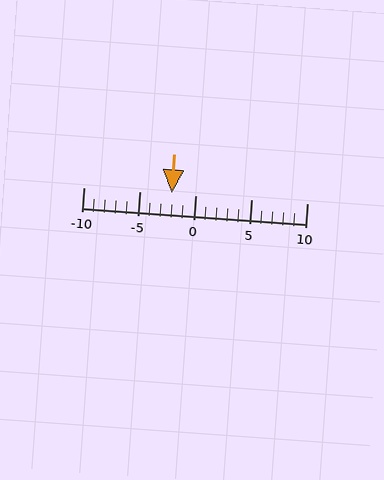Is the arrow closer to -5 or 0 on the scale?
The arrow is closer to 0.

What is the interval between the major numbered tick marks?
The major tick marks are spaced 5 units apart.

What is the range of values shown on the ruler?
The ruler shows values from -10 to 10.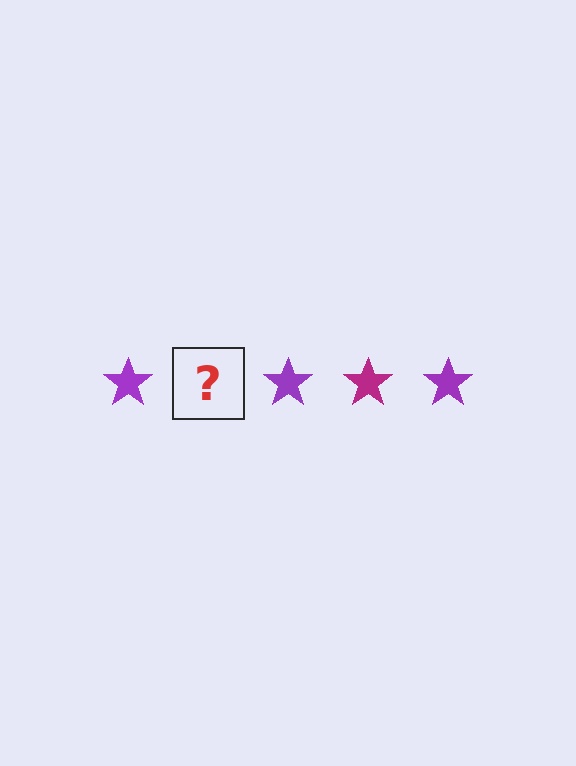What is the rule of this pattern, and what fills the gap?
The rule is that the pattern cycles through purple, magenta stars. The gap should be filled with a magenta star.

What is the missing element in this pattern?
The missing element is a magenta star.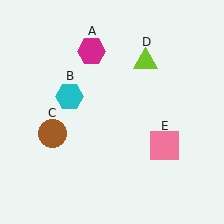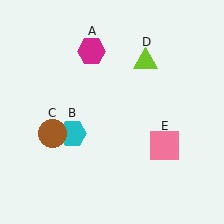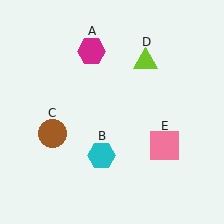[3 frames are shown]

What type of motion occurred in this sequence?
The cyan hexagon (object B) rotated counterclockwise around the center of the scene.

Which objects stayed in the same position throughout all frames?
Magenta hexagon (object A) and brown circle (object C) and lime triangle (object D) and pink square (object E) remained stationary.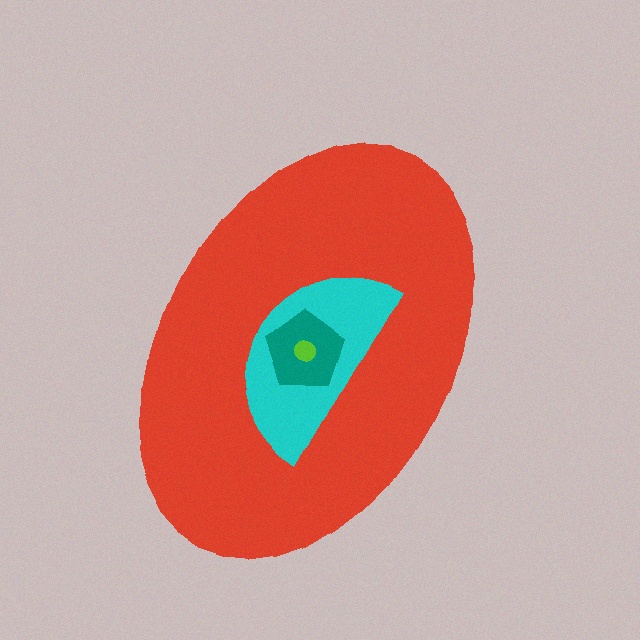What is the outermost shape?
The red ellipse.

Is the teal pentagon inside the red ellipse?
Yes.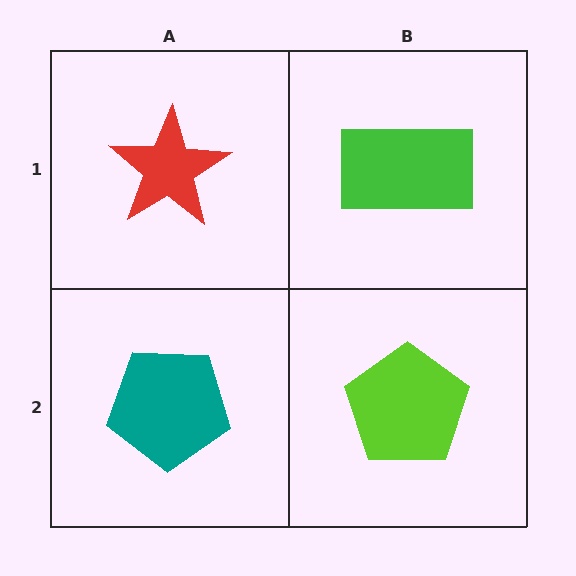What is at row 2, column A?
A teal pentagon.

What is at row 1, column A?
A red star.